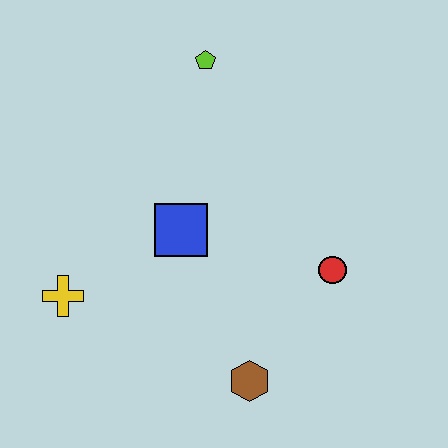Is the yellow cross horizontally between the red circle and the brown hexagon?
No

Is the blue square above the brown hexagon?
Yes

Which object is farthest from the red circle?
The yellow cross is farthest from the red circle.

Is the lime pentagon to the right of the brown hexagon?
No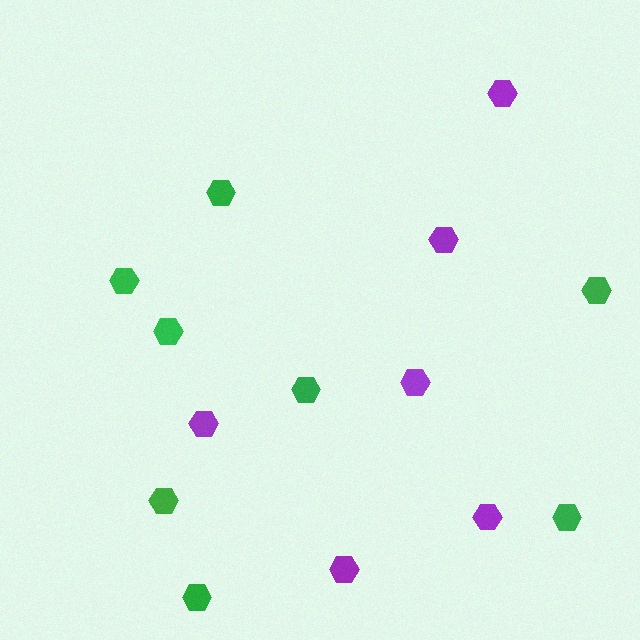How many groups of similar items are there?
There are 2 groups: one group of purple hexagons (6) and one group of green hexagons (8).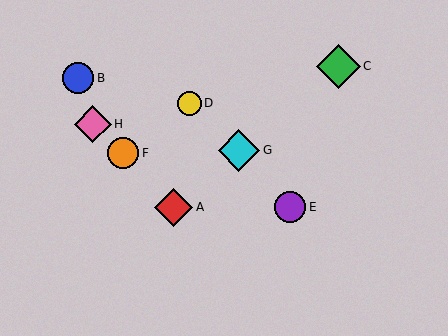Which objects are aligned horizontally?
Objects A, E are aligned horizontally.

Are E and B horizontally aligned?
No, E is at y≈207 and B is at y≈78.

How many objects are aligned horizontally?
2 objects (A, E) are aligned horizontally.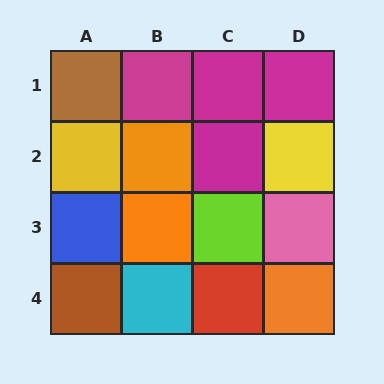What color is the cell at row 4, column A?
Brown.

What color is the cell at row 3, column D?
Pink.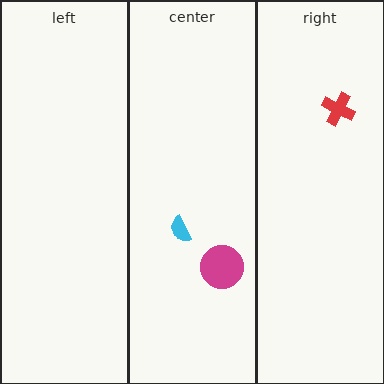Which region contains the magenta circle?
The center region.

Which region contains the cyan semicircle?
The center region.